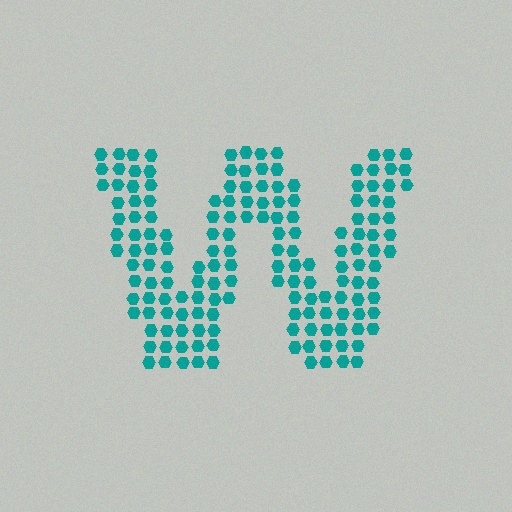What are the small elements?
The small elements are hexagons.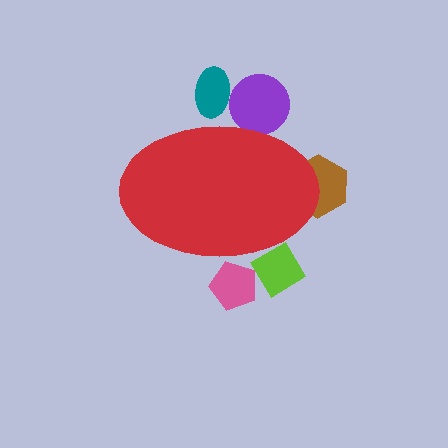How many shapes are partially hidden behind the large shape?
5 shapes are partially hidden.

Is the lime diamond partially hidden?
Yes, the lime diamond is partially hidden behind the red ellipse.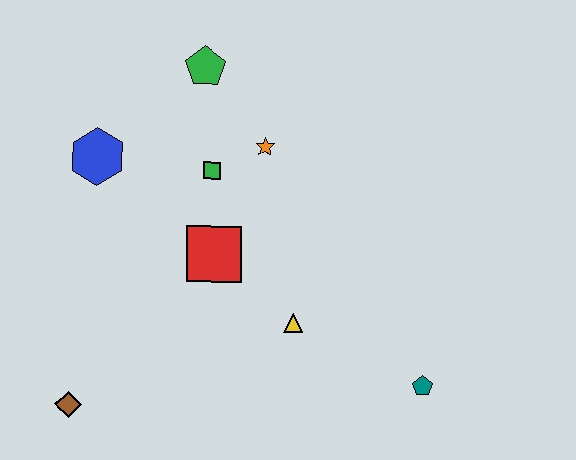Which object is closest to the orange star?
The green square is closest to the orange star.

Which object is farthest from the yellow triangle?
The green pentagon is farthest from the yellow triangle.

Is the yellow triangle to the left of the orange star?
No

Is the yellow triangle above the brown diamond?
Yes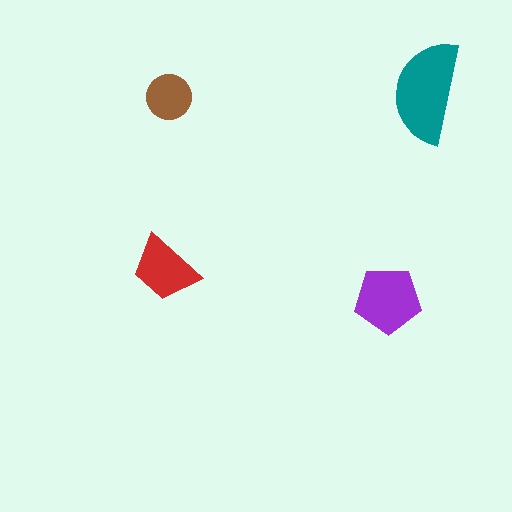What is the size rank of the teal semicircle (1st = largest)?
1st.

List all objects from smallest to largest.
The brown circle, the red trapezoid, the purple pentagon, the teal semicircle.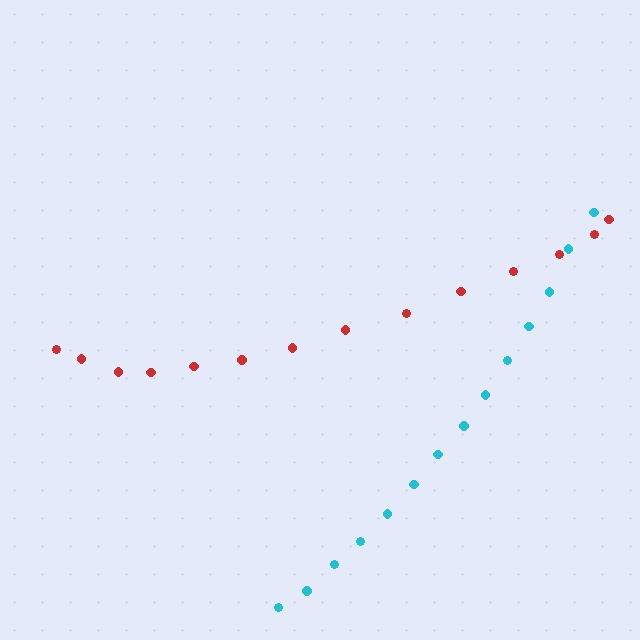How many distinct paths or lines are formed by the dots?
There are 2 distinct paths.